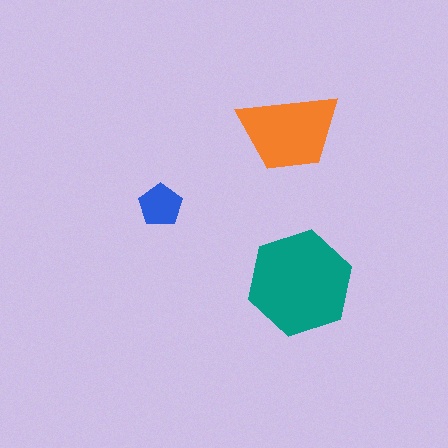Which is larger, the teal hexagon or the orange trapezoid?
The teal hexagon.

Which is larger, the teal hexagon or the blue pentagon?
The teal hexagon.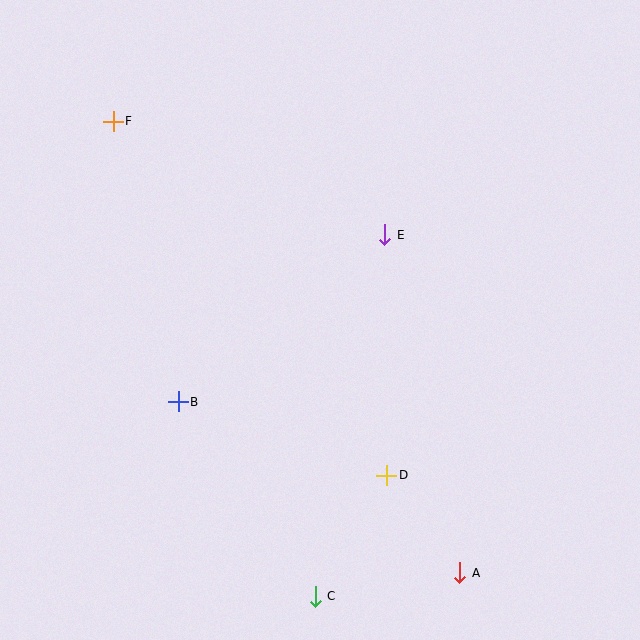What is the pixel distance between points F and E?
The distance between F and E is 295 pixels.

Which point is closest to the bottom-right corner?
Point A is closest to the bottom-right corner.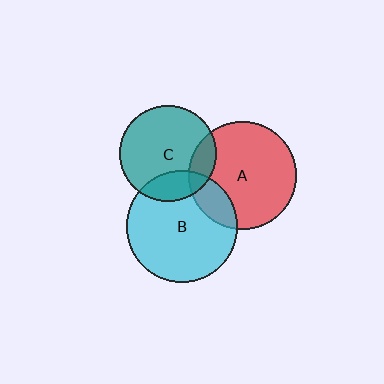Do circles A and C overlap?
Yes.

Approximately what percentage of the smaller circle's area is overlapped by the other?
Approximately 15%.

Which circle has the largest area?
Circle B (cyan).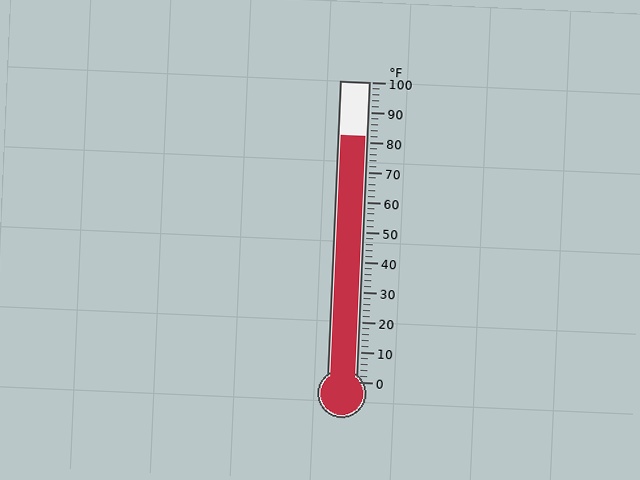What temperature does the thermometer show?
The thermometer shows approximately 82°F.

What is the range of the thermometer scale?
The thermometer scale ranges from 0°F to 100°F.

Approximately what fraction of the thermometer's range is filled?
The thermometer is filled to approximately 80% of its range.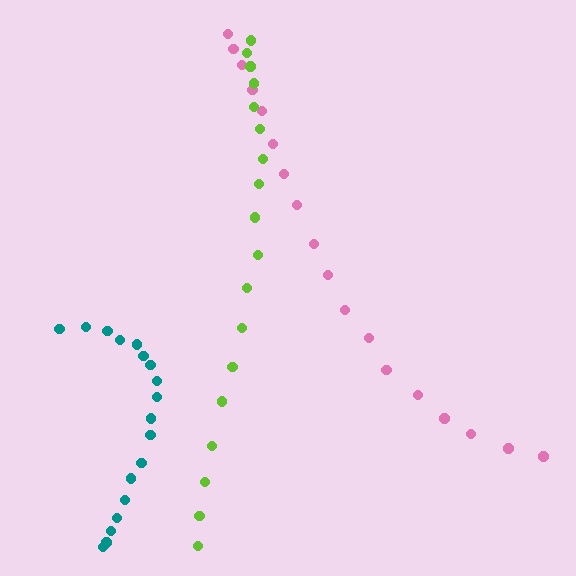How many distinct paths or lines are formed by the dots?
There are 3 distinct paths.